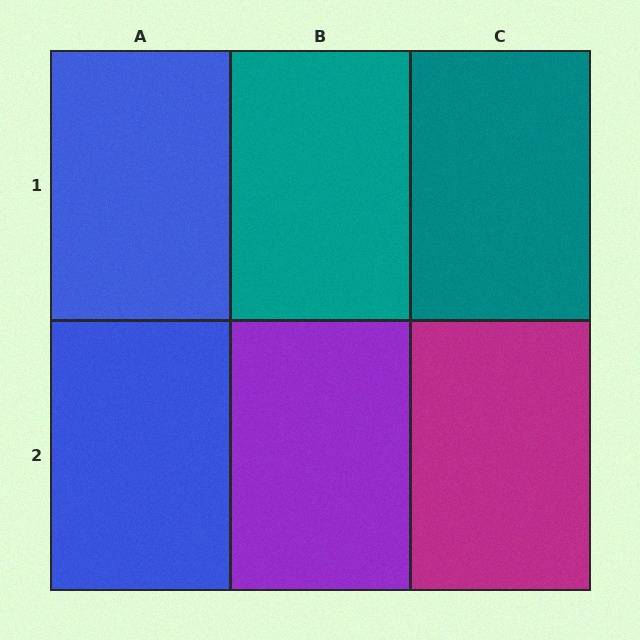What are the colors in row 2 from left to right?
Blue, purple, magenta.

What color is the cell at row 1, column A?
Blue.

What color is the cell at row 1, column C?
Teal.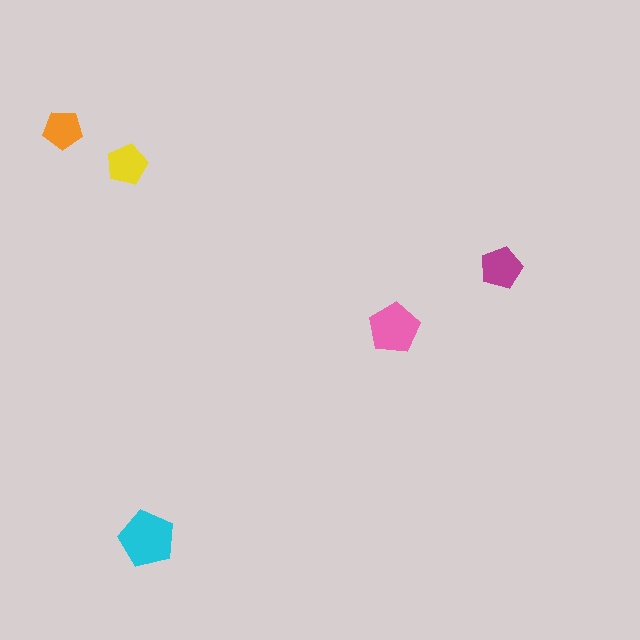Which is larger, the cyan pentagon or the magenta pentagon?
The cyan one.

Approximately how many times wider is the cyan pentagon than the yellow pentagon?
About 1.5 times wider.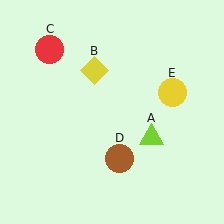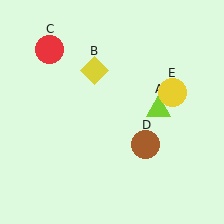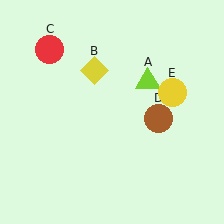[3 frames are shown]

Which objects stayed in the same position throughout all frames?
Yellow diamond (object B) and red circle (object C) and yellow circle (object E) remained stationary.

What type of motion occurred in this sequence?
The lime triangle (object A), brown circle (object D) rotated counterclockwise around the center of the scene.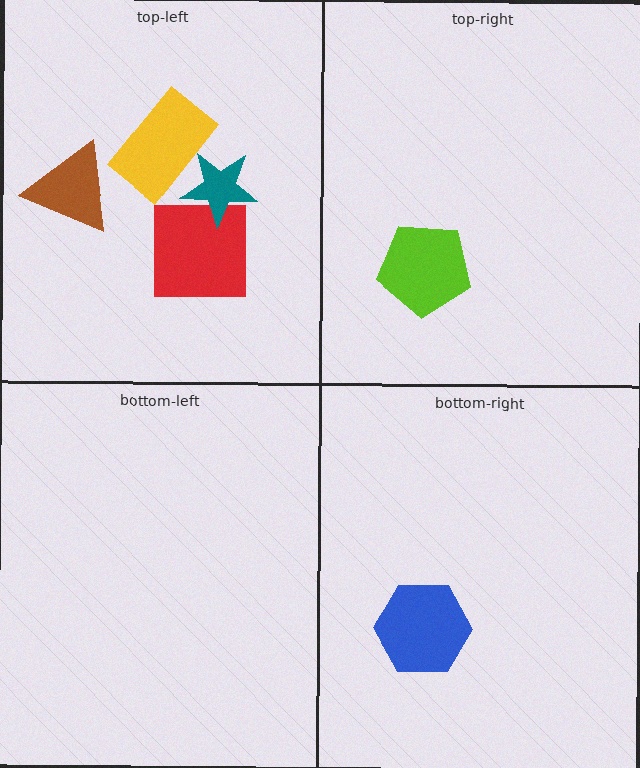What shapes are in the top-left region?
The red square, the yellow rectangle, the teal star, the brown triangle.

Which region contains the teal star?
The top-left region.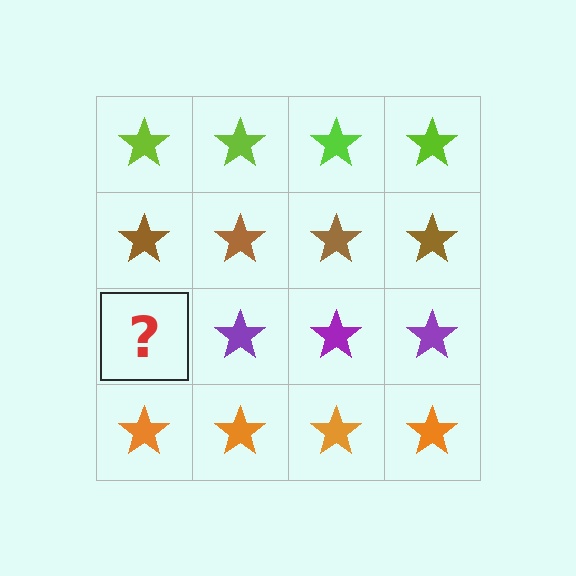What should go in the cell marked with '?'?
The missing cell should contain a purple star.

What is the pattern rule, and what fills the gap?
The rule is that each row has a consistent color. The gap should be filled with a purple star.